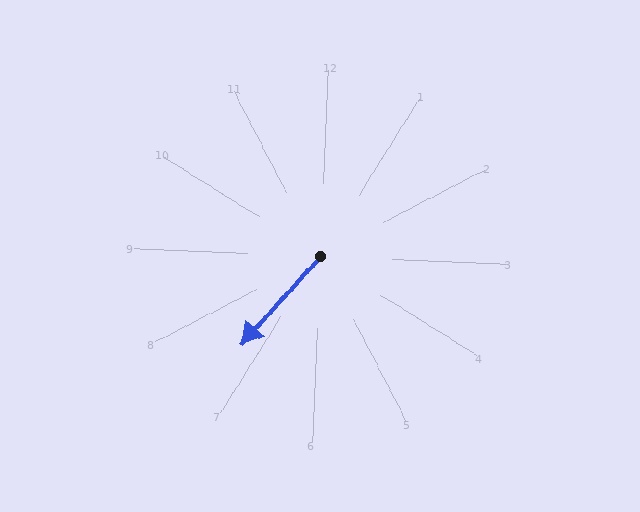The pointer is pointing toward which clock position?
Roughly 7 o'clock.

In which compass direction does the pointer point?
Southwest.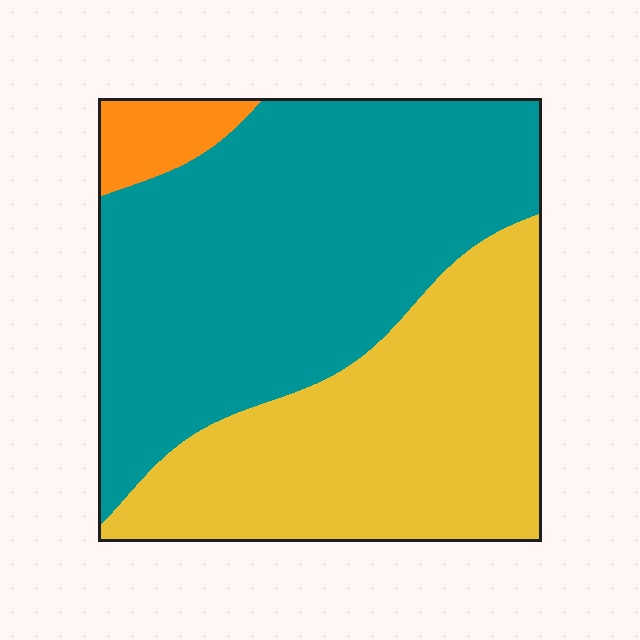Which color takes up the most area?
Teal, at roughly 55%.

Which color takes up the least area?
Orange, at roughly 5%.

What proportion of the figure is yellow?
Yellow takes up between a third and a half of the figure.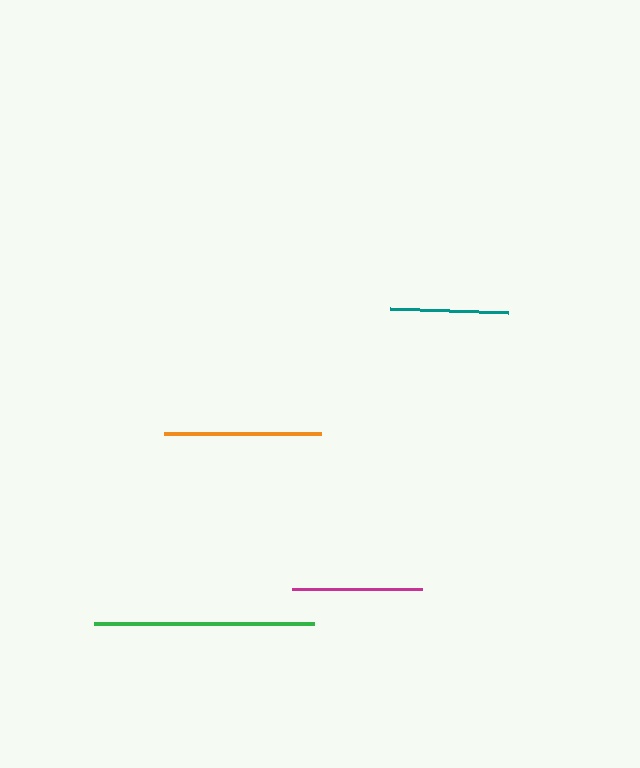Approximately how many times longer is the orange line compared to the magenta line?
The orange line is approximately 1.2 times the length of the magenta line.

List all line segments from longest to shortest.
From longest to shortest: green, orange, magenta, teal.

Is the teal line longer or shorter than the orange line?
The orange line is longer than the teal line.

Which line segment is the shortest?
The teal line is the shortest at approximately 117 pixels.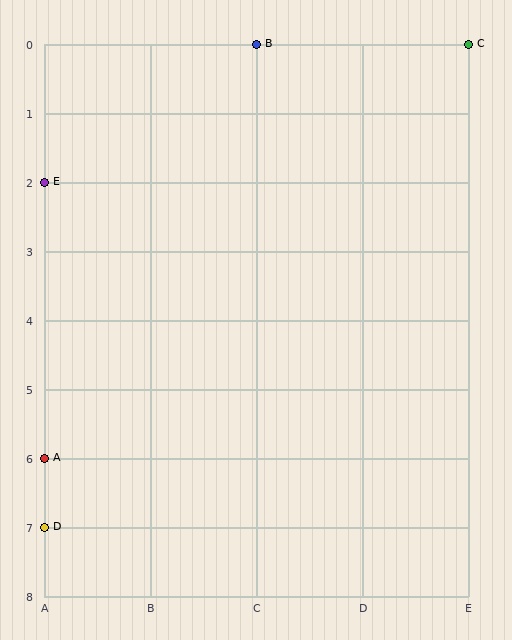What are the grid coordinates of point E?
Point E is at grid coordinates (A, 2).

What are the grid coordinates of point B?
Point B is at grid coordinates (C, 0).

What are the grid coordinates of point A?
Point A is at grid coordinates (A, 6).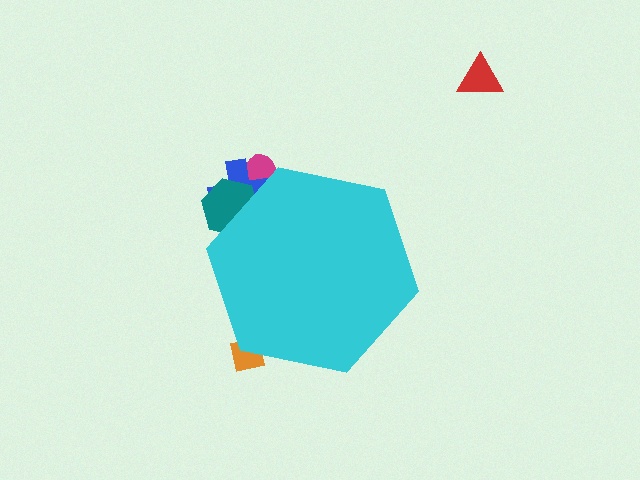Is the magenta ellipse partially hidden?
Yes, the magenta ellipse is partially hidden behind the cyan hexagon.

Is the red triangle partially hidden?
No, the red triangle is fully visible.